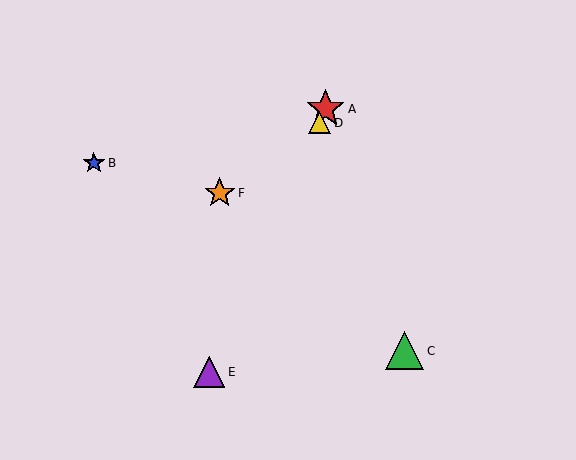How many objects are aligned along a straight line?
3 objects (A, D, E) are aligned along a straight line.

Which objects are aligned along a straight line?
Objects A, D, E are aligned along a straight line.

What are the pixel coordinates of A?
Object A is at (326, 109).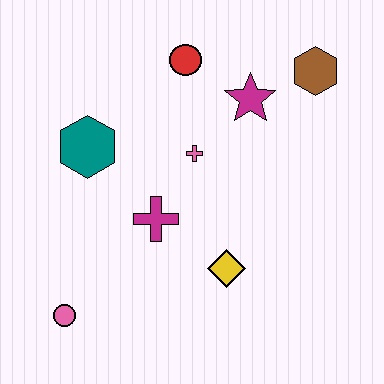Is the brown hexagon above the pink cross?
Yes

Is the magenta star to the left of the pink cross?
No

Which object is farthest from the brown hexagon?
The pink circle is farthest from the brown hexagon.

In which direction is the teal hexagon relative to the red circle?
The teal hexagon is to the left of the red circle.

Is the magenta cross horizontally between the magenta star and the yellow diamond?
No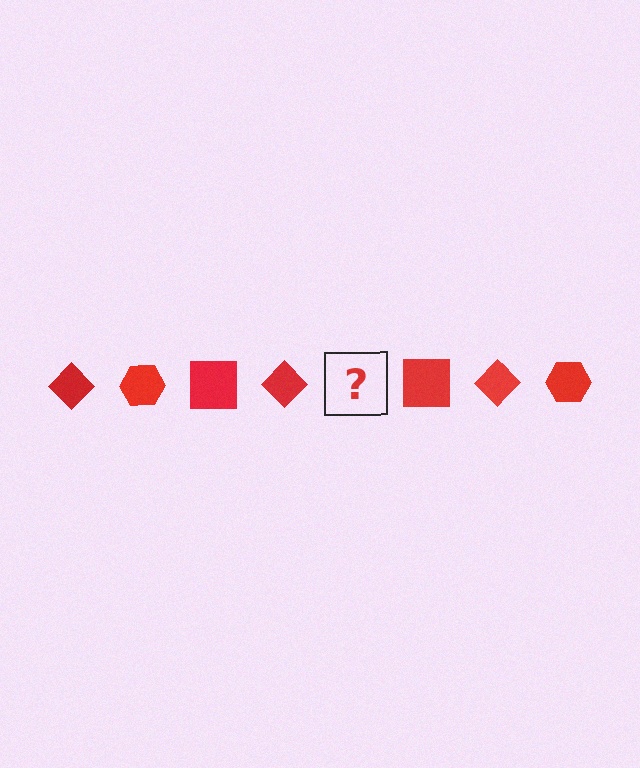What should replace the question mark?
The question mark should be replaced with a red hexagon.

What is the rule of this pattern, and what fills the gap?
The rule is that the pattern cycles through diamond, hexagon, square shapes in red. The gap should be filled with a red hexagon.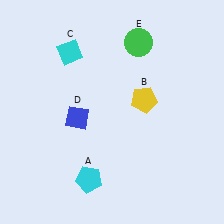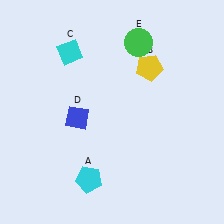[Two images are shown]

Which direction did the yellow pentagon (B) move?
The yellow pentagon (B) moved up.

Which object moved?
The yellow pentagon (B) moved up.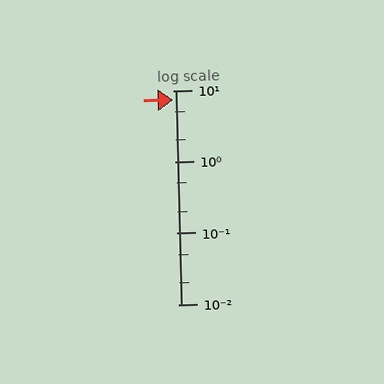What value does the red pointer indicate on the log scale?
The pointer indicates approximately 7.4.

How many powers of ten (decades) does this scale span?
The scale spans 3 decades, from 0.01 to 10.